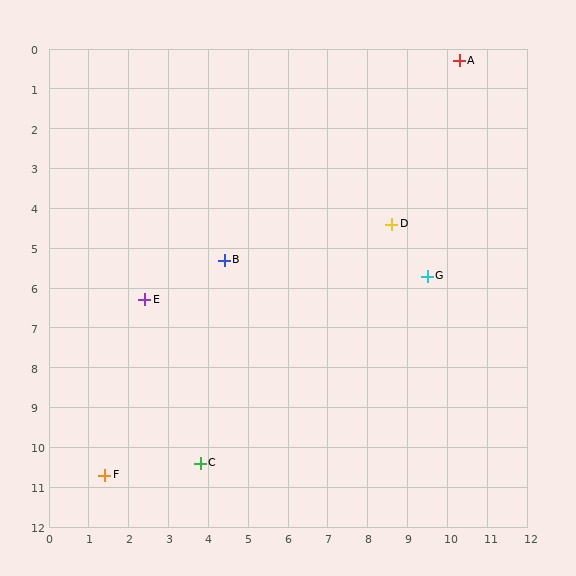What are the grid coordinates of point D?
Point D is at approximately (8.6, 4.4).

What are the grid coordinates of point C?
Point C is at approximately (3.8, 10.4).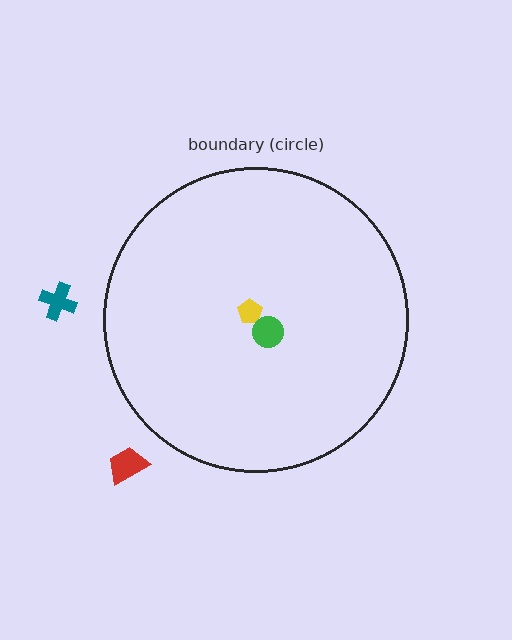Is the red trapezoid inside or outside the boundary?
Outside.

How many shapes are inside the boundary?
2 inside, 2 outside.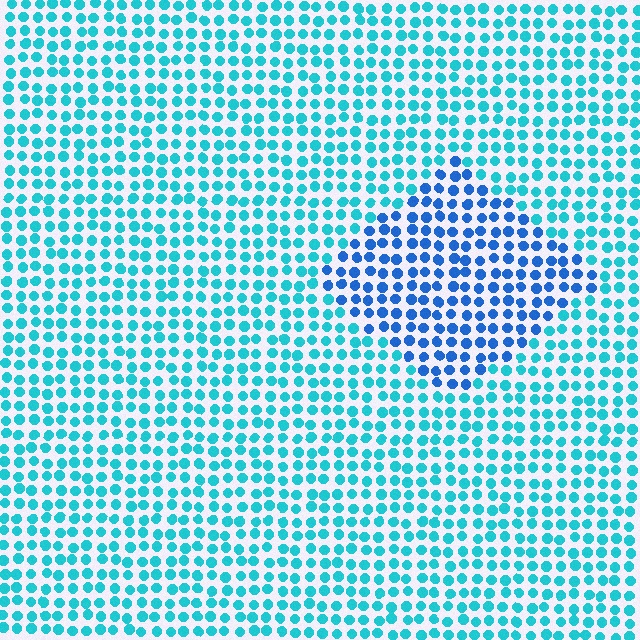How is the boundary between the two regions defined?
The boundary is defined purely by a slight shift in hue (about 33 degrees). Spacing, size, and orientation are identical on both sides.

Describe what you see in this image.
The image is filled with small cyan elements in a uniform arrangement. A diamond-shaped region is visible where the elements are tinted to a slightly different hue, forming a subtle color boundary.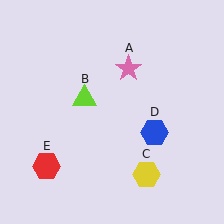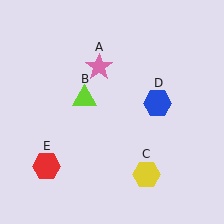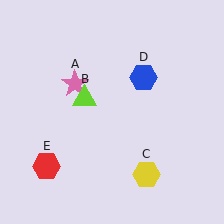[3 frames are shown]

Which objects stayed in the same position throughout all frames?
Lime triangle (object B) and yellow hexagon (object C) and red hexagon (object E) remained stationary.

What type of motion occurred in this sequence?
The pink star (object A), blue hexagon (object D) rotated counterclockwise around the center of the scene.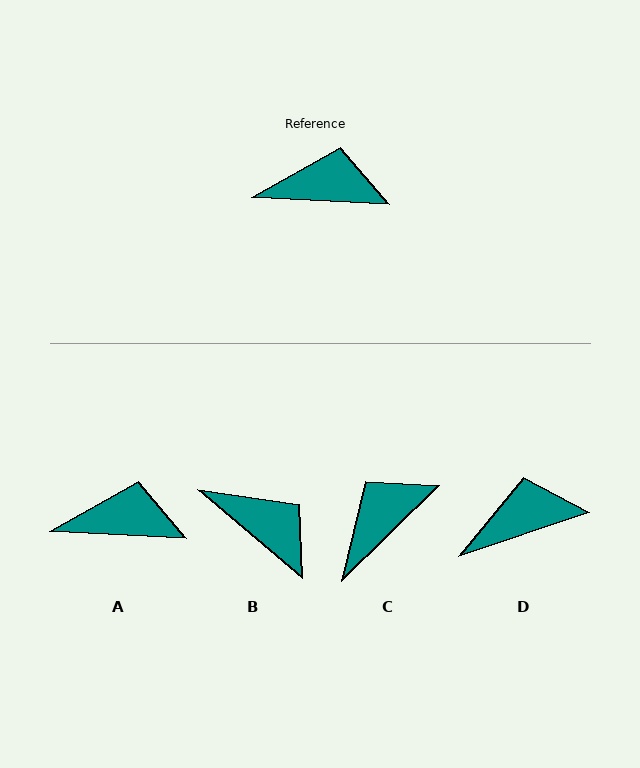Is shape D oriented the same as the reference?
No, it is off by about 21 degrees.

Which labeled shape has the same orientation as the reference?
A.